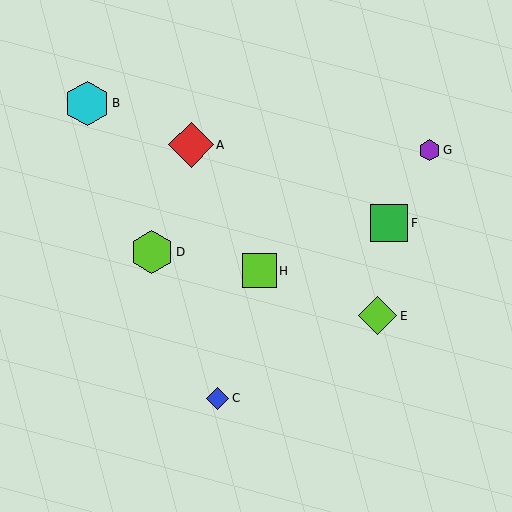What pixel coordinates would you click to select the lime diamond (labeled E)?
Click at (377, 316) to select the lime diamond E.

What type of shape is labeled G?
Shape G is a purple hexagon.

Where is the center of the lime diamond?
The center of the lime diamond is at (377, 316).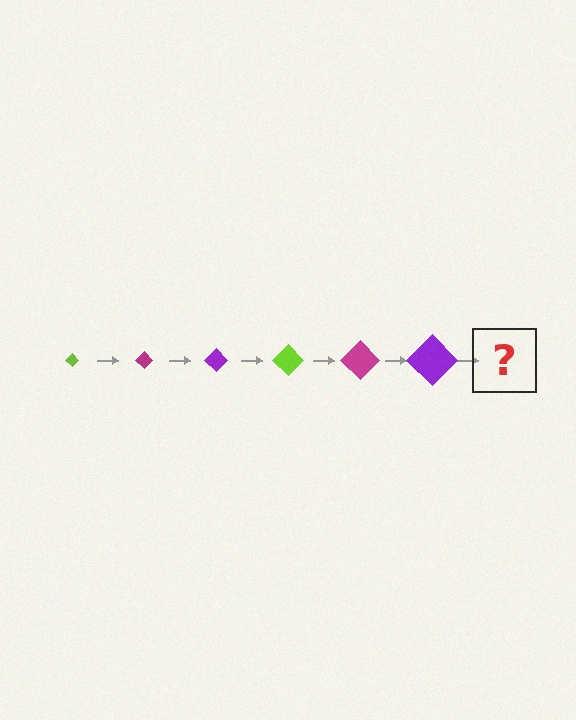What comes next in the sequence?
The next element should be a lime diamond, larger than the previous one.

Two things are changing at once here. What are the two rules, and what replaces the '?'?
The two rules are that the diamond grows larger each step and the color cycles through lime, magenta, and purple. The '?' should be a lime diamond, larger than the previous one.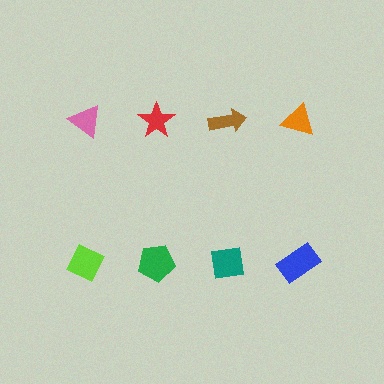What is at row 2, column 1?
A lime diamond.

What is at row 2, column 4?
A blue rectangle.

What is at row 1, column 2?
A red star.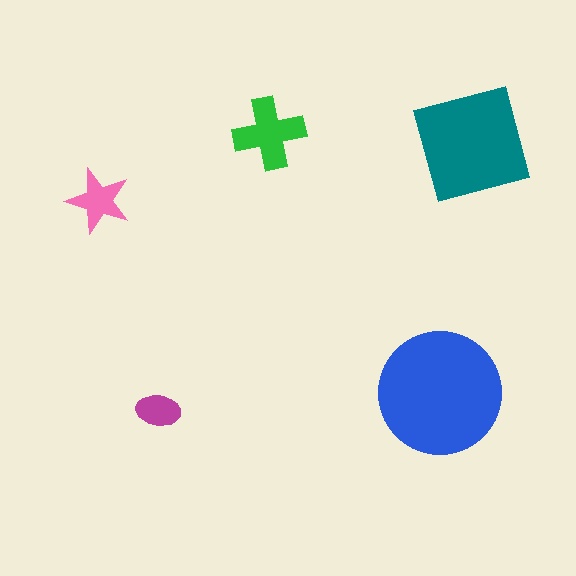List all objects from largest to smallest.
The blue circle, the teal square, the green cross, the pink star, the magenta ellipse.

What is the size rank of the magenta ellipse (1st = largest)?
5th.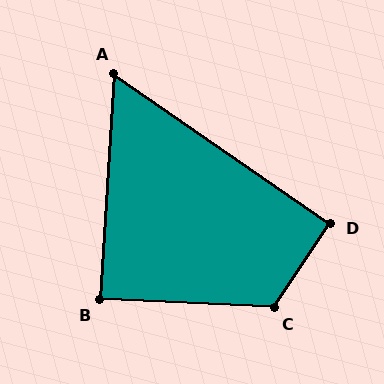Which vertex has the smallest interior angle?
A, at approximately 59 degrees.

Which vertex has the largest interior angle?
C, at approximately 121 degrees.